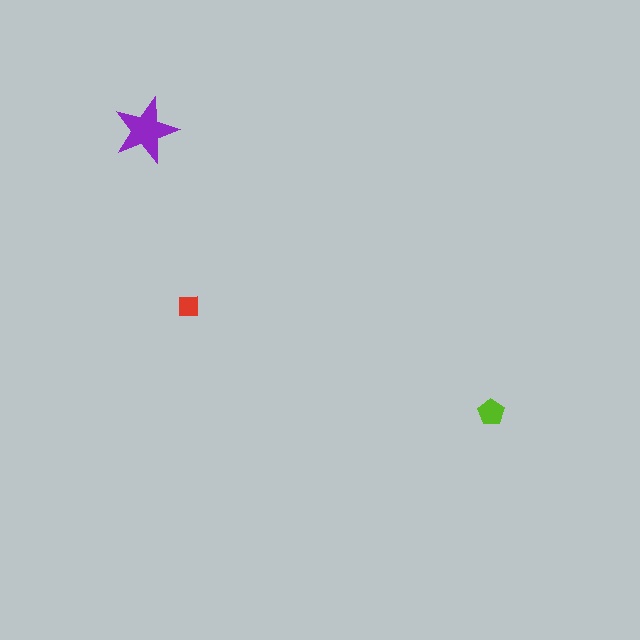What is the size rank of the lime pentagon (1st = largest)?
2nd.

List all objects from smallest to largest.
The red square, the lime pentagon, the purple star.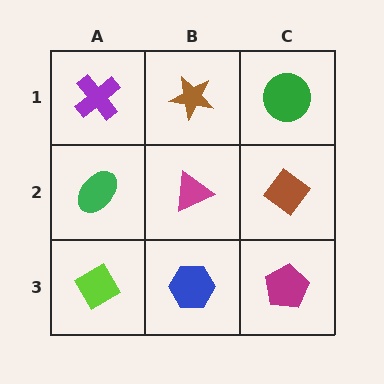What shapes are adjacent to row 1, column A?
A green ellipse (row 2, column A), a brown star (row 1, column B).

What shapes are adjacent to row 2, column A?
A purple cross (row 1, column A), a lime diamond (row 3, column A), a magenta triangle (row 2, column B).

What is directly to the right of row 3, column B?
A magenta pentagon.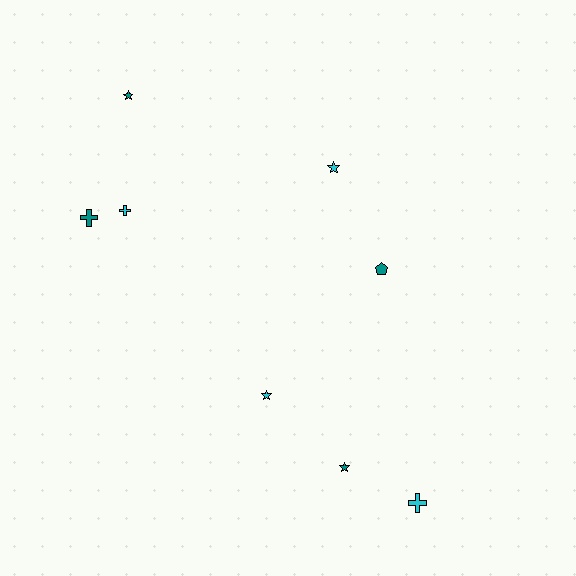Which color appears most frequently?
Cyan, with 4 objects.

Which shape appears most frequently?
Star, with 4 objects.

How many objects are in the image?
There are 8 objects.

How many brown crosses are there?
There are no brown crosses.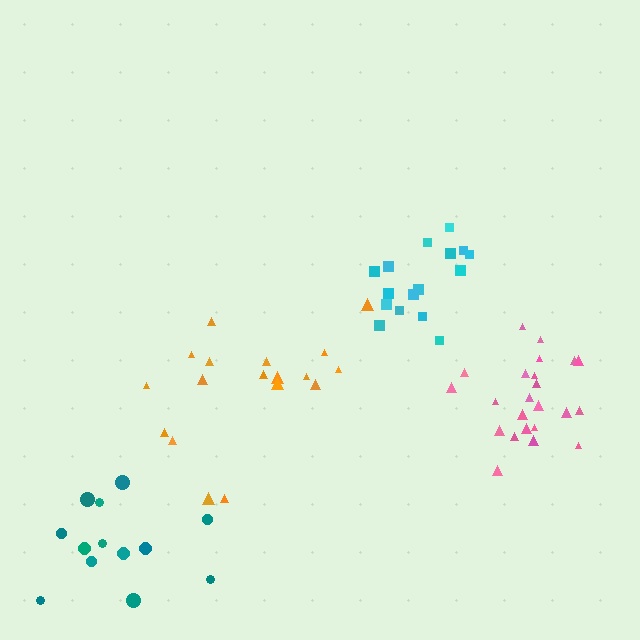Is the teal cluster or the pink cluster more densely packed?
Pink.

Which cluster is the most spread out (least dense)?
Orange.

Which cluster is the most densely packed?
Pink.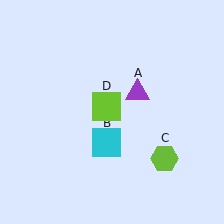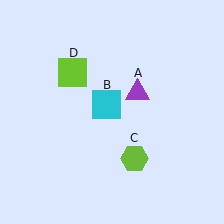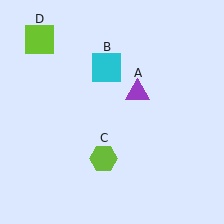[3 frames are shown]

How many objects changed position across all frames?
3 objects changed position: cyan square (object B), lime hexagon (object C), lime square (object D).